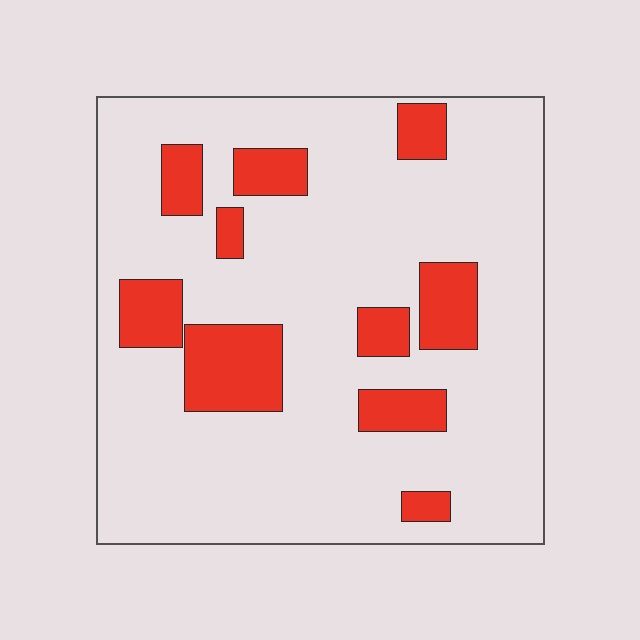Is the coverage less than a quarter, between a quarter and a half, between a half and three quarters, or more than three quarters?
Less than a quarter.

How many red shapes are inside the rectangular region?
10.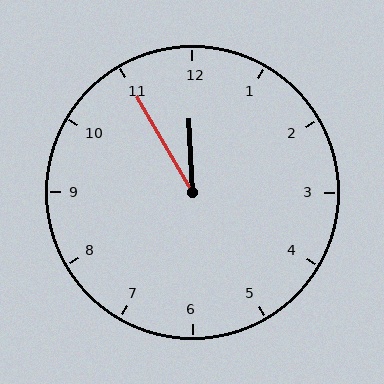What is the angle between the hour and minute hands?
Approximately 28 degrees.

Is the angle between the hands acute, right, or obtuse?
It is acute.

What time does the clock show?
11:55.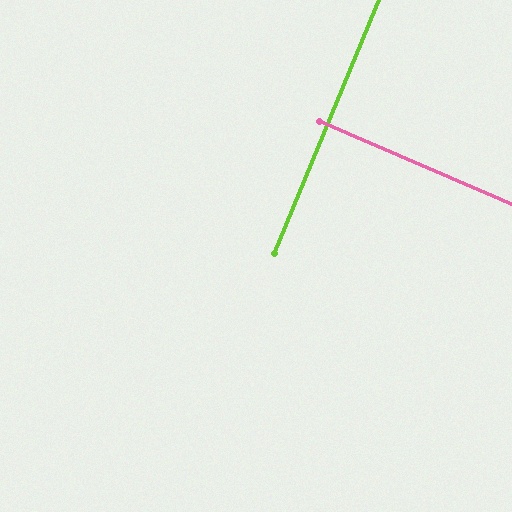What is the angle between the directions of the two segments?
Approximately 89 degrees.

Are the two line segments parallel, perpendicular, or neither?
Perpendicular — they meet at approximately 89°.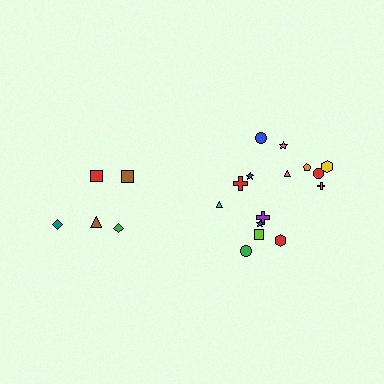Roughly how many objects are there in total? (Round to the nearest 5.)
Roughly 20 objects in total.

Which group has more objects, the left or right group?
The right group.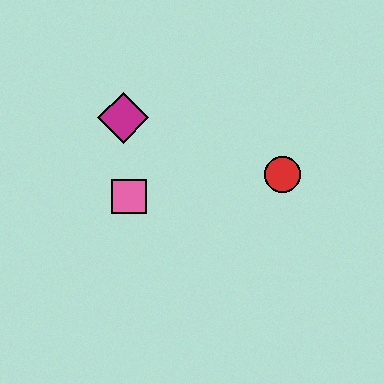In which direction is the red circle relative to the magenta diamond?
The red circle is to the right of the magenta diamond.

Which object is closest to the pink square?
The magenta diamond is closest to the pink square.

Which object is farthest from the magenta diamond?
The red circle is farthest from the magenta diamond.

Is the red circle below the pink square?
No